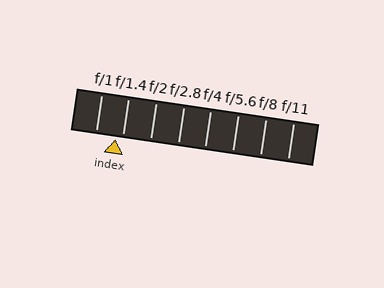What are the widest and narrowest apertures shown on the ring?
The widest aperture shown is f/1 and the narrowest is f/11.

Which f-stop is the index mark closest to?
The index mark is closest to f/1.4.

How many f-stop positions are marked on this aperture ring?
There are 8 f-stop positions marked.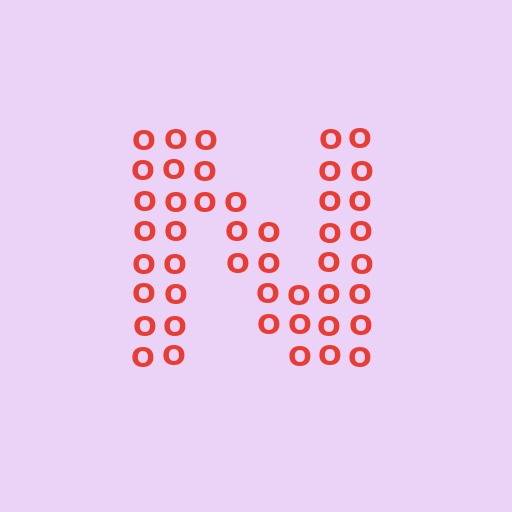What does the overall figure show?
The overall figure shows the letter N.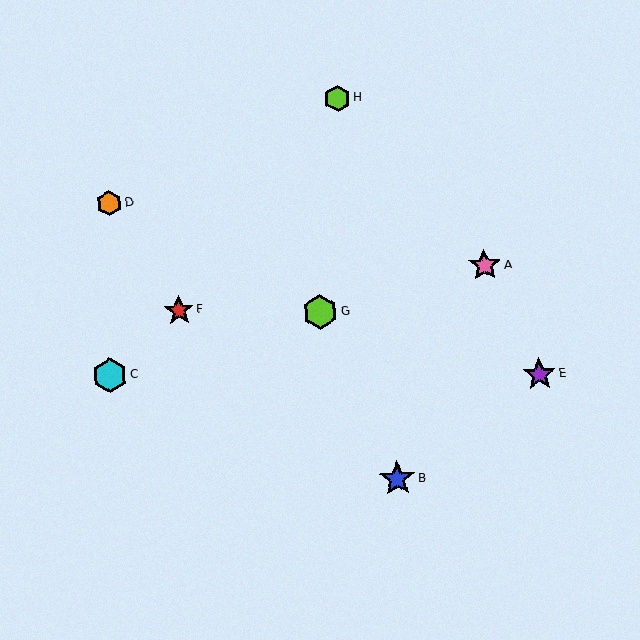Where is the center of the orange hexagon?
The center of the orange hexagon is at (109, 203).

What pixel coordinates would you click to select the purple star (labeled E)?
Click at (539, 374) to select the purple star E.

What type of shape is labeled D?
Shape D is an orange hexagon.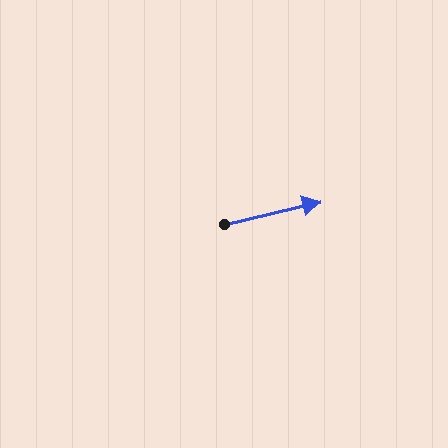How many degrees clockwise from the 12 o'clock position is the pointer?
Approximately 77 degrees.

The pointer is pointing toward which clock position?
Roughly 3 o'clock.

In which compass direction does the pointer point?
East.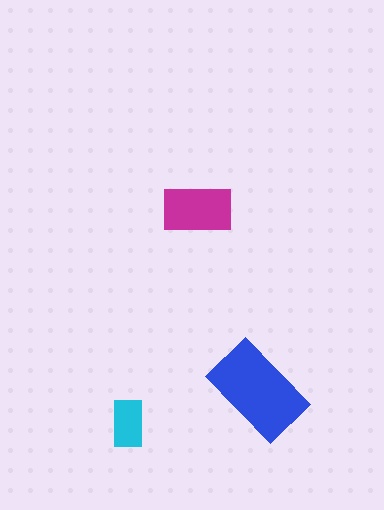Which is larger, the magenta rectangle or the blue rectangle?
The blue one.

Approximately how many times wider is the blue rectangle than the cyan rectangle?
About 2 times wider.